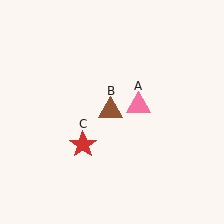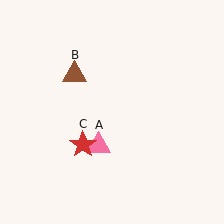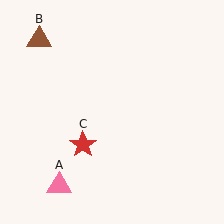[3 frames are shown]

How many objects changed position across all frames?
2 objects changed position: pink triangle (object A), brown triangle (object B).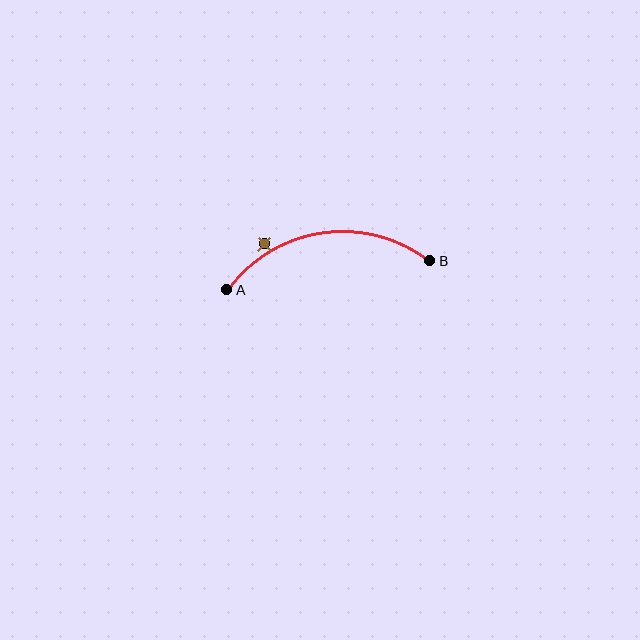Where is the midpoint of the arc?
The arc midpoint is the point on the curve farthest from the straight line joining A and B. It sits above that line.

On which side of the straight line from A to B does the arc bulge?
The arc bulges above the straight line connecting A and B.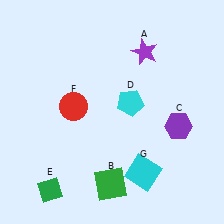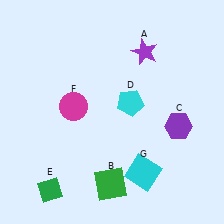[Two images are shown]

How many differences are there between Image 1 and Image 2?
There is 1 difference between the two images.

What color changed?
The circle (F) changed from red in Image 1 to magenta in Image 2.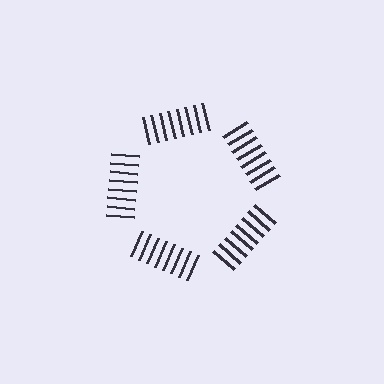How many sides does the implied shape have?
5 sides — the line-ends trace a pentagon.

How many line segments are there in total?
40 — 8 along each of the 5 edges.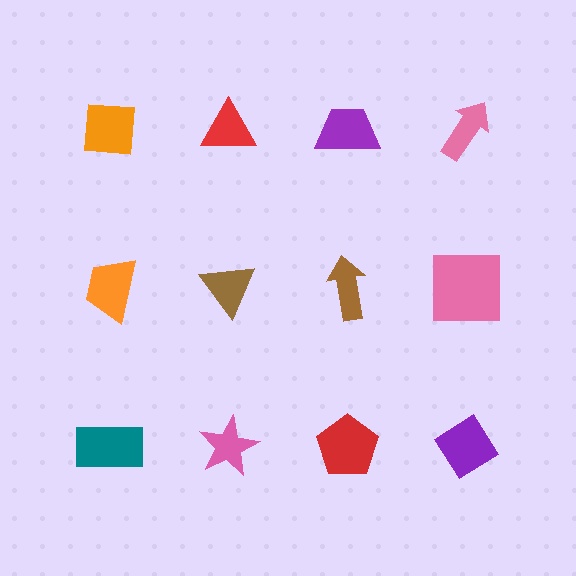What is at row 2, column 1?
An orange trapezoid.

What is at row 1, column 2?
A red triangle.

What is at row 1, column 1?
An orange square.